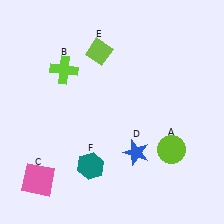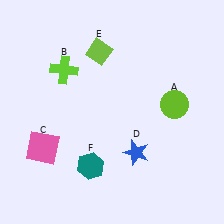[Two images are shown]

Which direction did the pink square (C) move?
The pink square (C) moved up.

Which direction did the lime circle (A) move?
The lime circle (A) moved up.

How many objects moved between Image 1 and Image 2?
2 objects moved between the two images.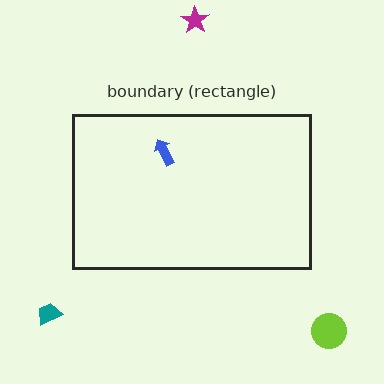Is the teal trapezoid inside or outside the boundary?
Outside.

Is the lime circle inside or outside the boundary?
Outside.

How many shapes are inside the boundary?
1 inside, 3 outside.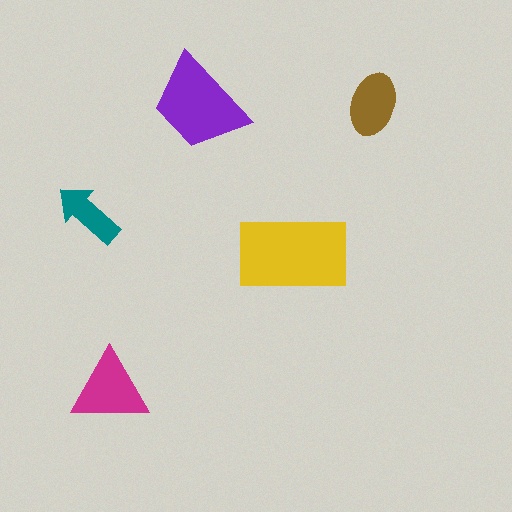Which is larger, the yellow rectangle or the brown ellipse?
The yellow rectangle.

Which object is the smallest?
The teal arrow.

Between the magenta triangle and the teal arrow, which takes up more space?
The magenta triangle.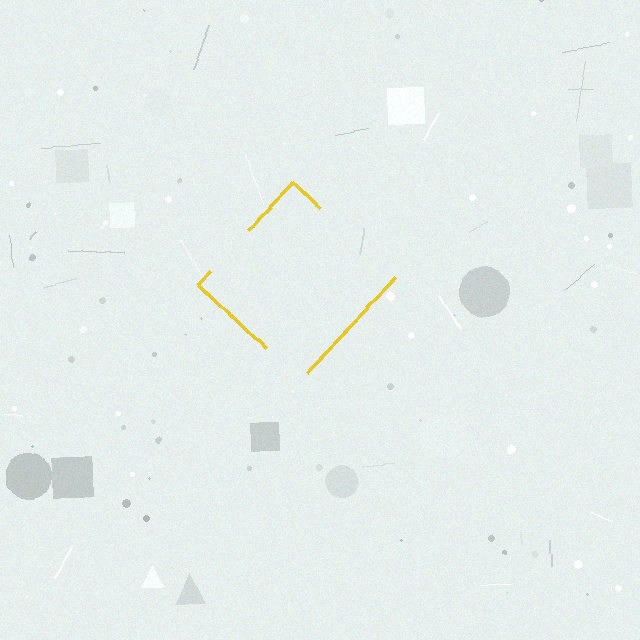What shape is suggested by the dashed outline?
The dashed outline suggests a diamond.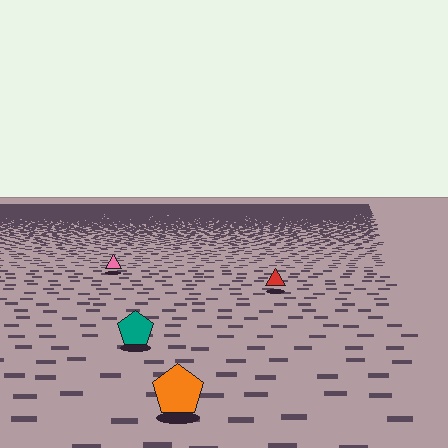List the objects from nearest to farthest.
From nearest to farthest: the orange pentagon, the teal pentagon, the red triangle, the pink triangle.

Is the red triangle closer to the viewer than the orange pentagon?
No. The orange pentagon is closer — you can tell from the texture gradient: the ground texture is coarser near it.